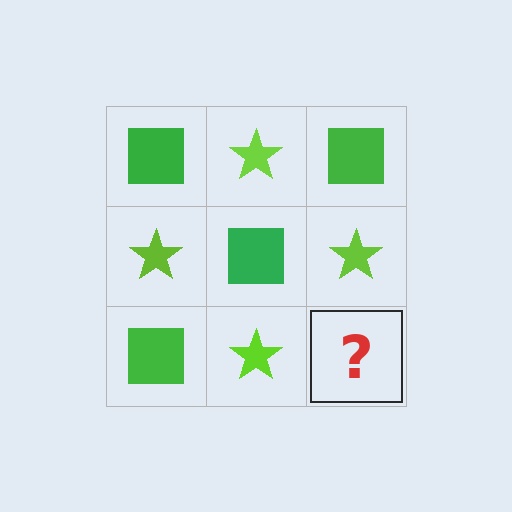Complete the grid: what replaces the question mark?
The question mark should be replaced with a green square.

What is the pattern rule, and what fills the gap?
The rule is that it alternates green square and lime star in a checkerboard pattern. The gap should be filled with a green square.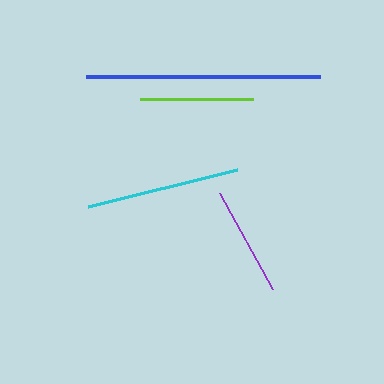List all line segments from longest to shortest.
From longest to shortest: blue, cyan, lime, purple.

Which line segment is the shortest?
The purple line is the shortest at approximately 110 pixels.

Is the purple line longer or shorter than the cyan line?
The cyan line is longer than the purple line.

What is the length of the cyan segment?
The cyan segment is approximately 154 pixels long.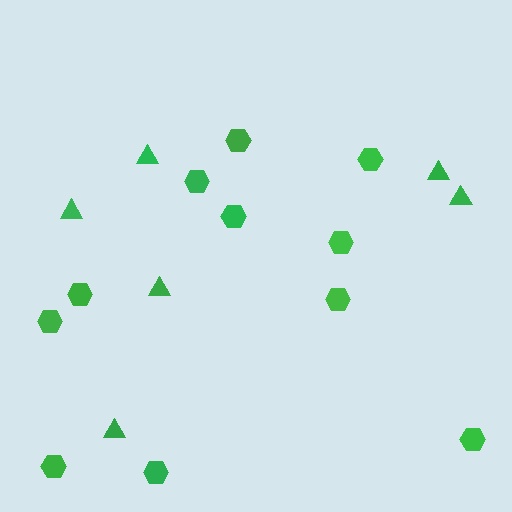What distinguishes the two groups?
There are 2 groups: one group of hexagons (11) and one group of triangles (6).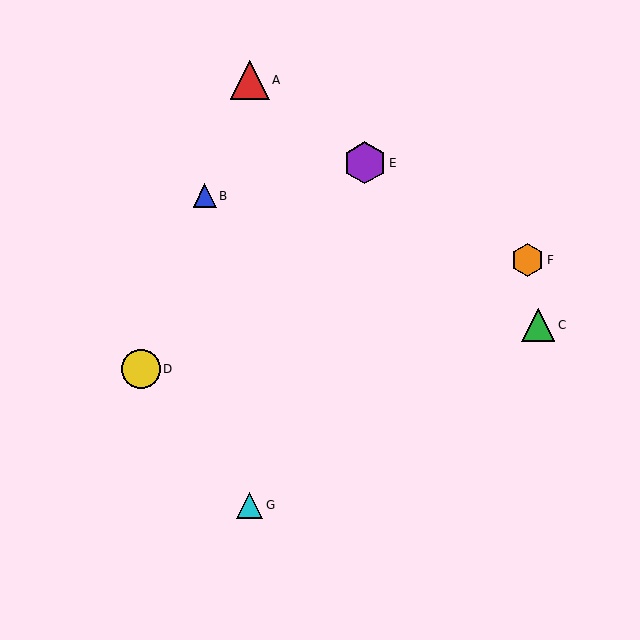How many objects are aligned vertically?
2 objects (A, G) are aligned vertically.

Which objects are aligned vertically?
Objects A, G are aligned vertically.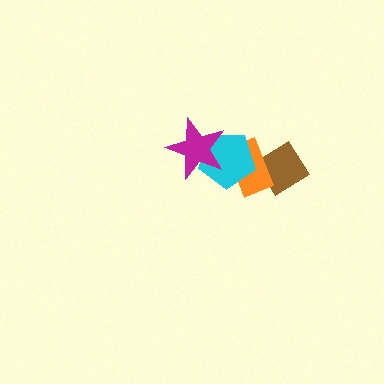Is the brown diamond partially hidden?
Yes, it is partially covered by another shape.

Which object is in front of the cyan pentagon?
The magenta star is in front of the cyan pentagon.